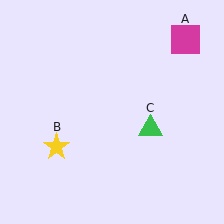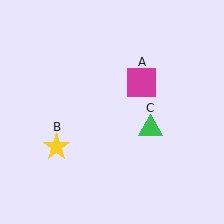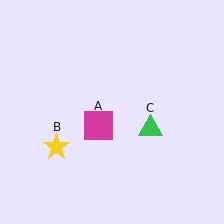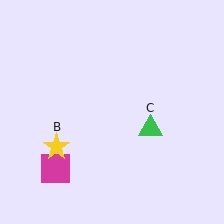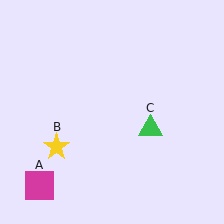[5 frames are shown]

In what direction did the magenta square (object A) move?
The magenta square (object A) moved down and to the left.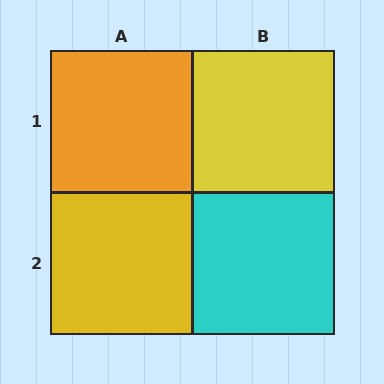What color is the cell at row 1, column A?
Orange.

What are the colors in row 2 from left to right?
Yellow, cyan.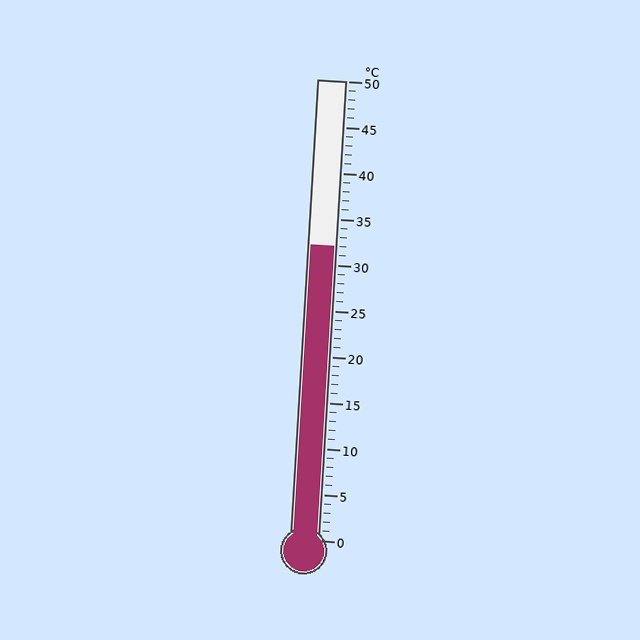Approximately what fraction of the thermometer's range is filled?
The thermometer is filled to approximately 65% of its range.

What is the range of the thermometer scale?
The thermometer scale ranges from 0°C to 50°C.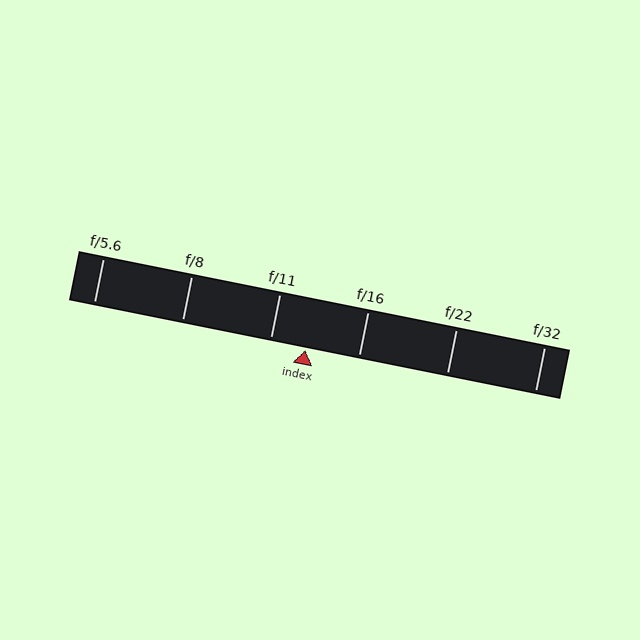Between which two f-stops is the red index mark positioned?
The index mark is between f/11 and f/16.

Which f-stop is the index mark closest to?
The index mark is closest to f/11.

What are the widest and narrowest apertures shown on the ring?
The widest aperture shown is f/5.6 and the narrowest is f/32.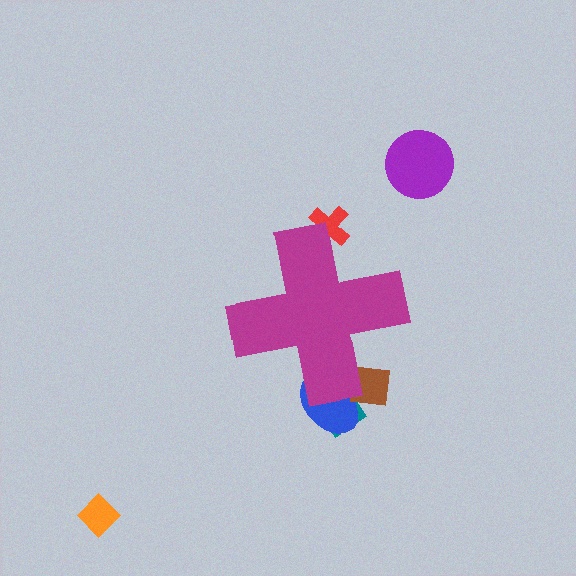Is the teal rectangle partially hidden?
Yes, the teal rectangle is partially hidden behind the magenta cross.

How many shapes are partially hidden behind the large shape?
4 shapes are partially hidden.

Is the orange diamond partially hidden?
No, the orange diamond is fully visible.